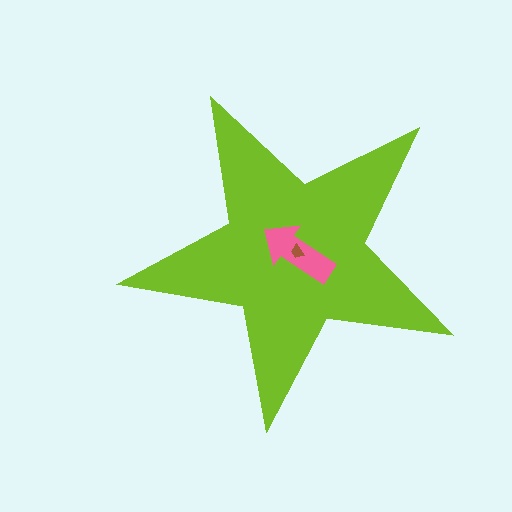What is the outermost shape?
The lime star.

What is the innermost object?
The brown trapezoid.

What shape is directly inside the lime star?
The pink arrow.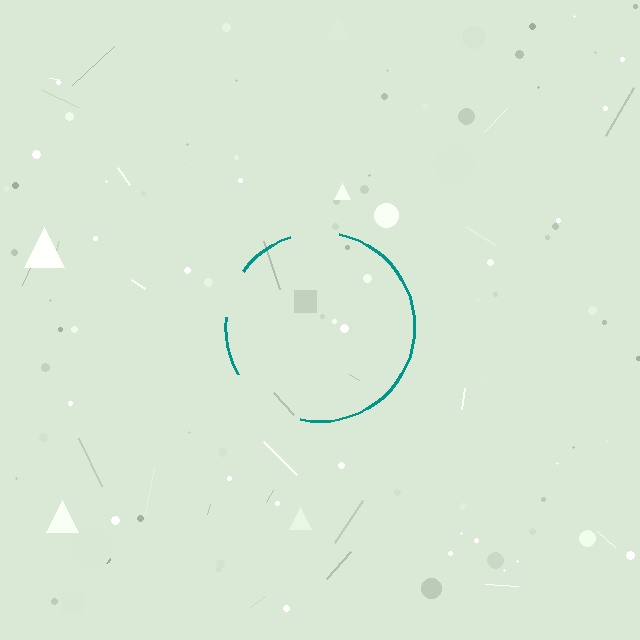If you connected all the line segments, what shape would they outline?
They would outline a circle.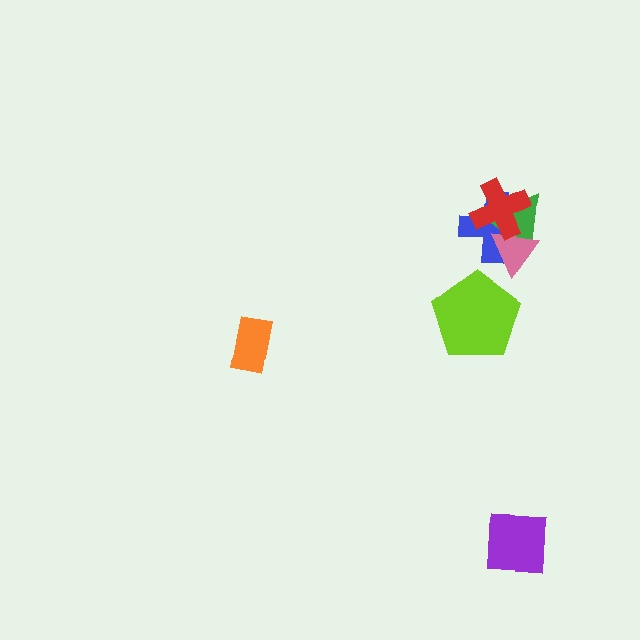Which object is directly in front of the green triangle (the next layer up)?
The pink triangle is directly in front of the green triangle.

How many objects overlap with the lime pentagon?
0 objects overlap with the lime pentagon.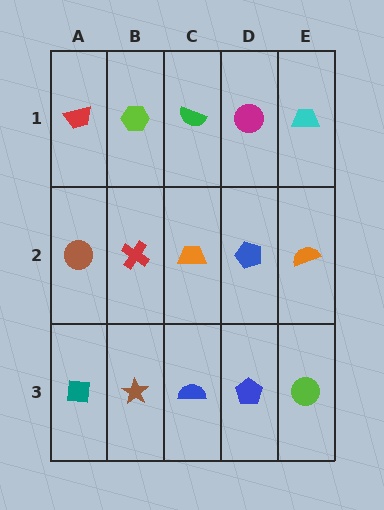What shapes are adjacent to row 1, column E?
An orange semicircle (row 2, column E), a magenta circle (row 1, column D).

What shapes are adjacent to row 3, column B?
A red cross (row 2, column B), a teal square (row 3, column A), a blue semicircle (row 3, column C).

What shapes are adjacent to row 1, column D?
A blue pentagon (row 2, column D), a green semicircle (row 1, column C), a cyan trapezoid (row 1, column E).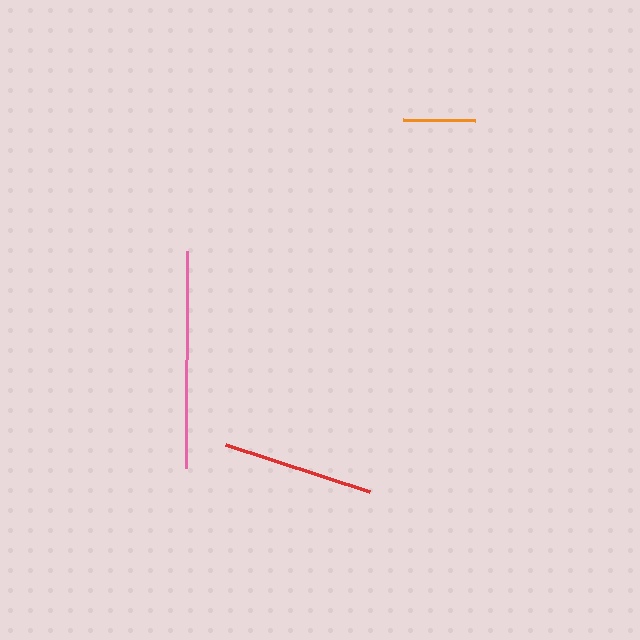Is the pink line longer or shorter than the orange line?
The pink line is longer than the orange line.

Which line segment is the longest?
The pink line is the longest at approximately 217 pixels.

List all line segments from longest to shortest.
From longest to shortest: pink, red, orange.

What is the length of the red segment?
The red segment is approximately 152 pixels long.